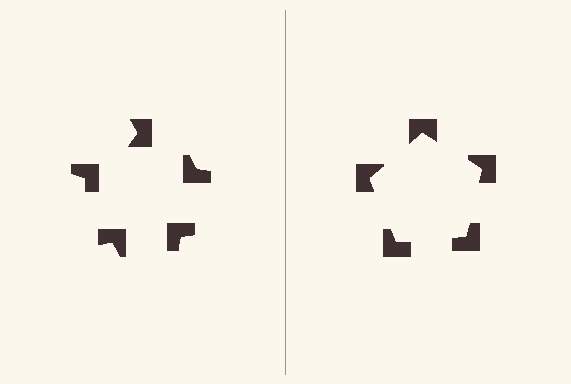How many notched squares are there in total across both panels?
10 — 5 on each side.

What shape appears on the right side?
An illusory pentagon.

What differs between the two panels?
The notched squares are positioned identically on both sides; only the wedge orientations differ. On the right they align to a pentagon; on the left they are misaligned.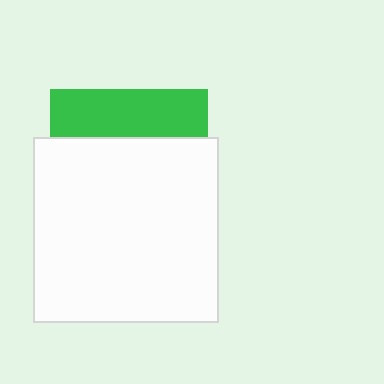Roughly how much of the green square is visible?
A small part of it is visible (roughly 30%).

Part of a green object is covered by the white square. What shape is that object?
It is a square.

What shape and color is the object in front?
The object in front is a white square.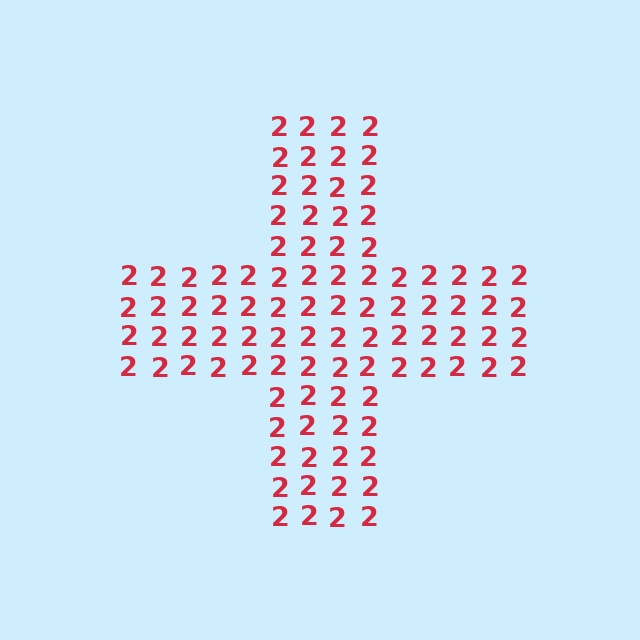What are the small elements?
The small elements are digit 2's.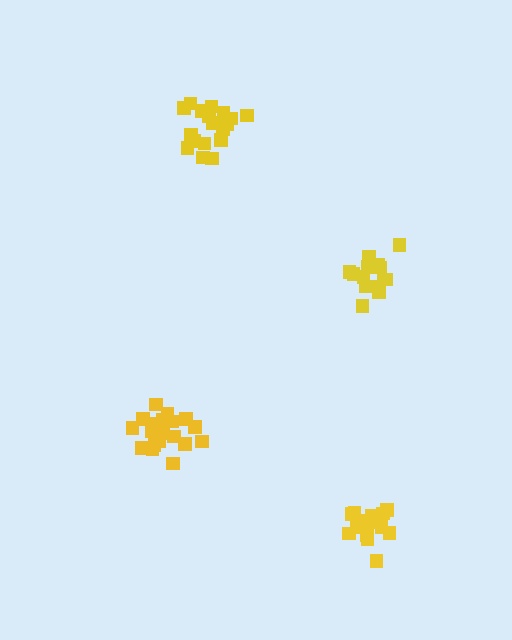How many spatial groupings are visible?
There are 4 spatial groupings.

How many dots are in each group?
Group 1: 14 dots, Group 2: 20 dots, Group 3: 19 dots, Group 4: 17 dots (70 total).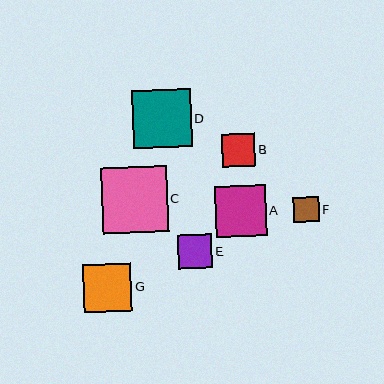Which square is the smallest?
Square F is the smallest with a size of approximately 26 pixels.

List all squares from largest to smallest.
From largest to smallest: C, D, A, G, E, B, F.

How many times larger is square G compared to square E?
Square G is approximately 1.4 times the size of square E.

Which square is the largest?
Square C is the largest with a size of approximately 66 pixels.